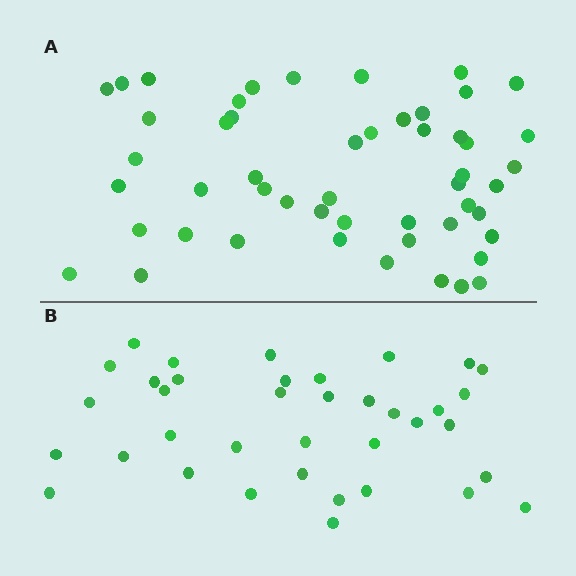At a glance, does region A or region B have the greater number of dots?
Region A (the top region) has more dots.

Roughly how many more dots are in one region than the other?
Region A has approximately 15 more dots than region B.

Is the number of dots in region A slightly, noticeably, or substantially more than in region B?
Region A has noticeably more, but not dramatically so. The ratio is roughly 1.4 to 1.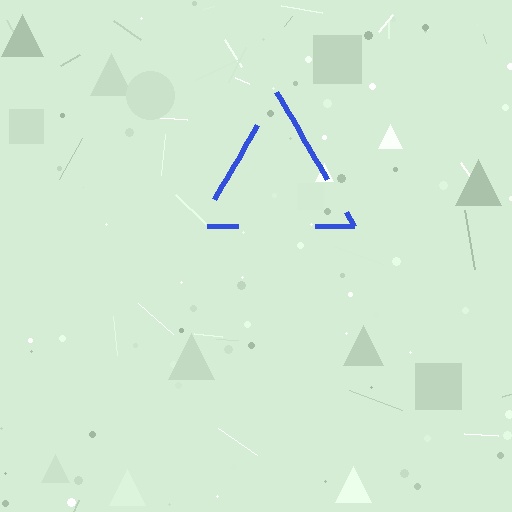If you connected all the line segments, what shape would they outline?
They would outline a triangle.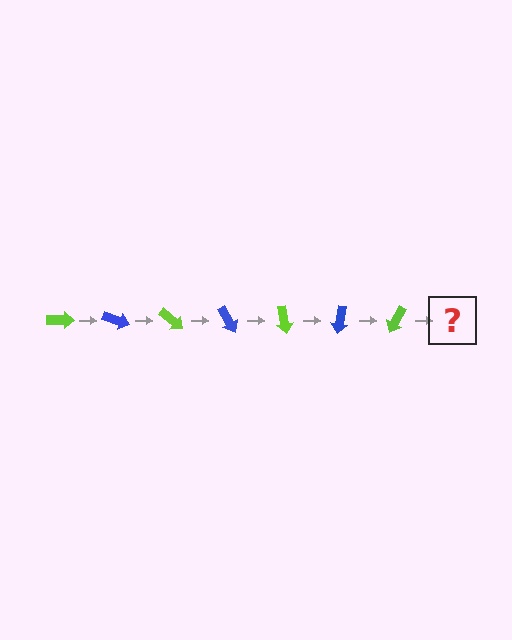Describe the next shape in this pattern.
It should be a blue arrow, rotated 140 degrees from the start.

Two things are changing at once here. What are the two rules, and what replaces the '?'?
The two rules are that it rotates 20 degrees each step and the color cycles through lime and blue. The '?' should be a blue arrow, rotated 140 degrees from the start.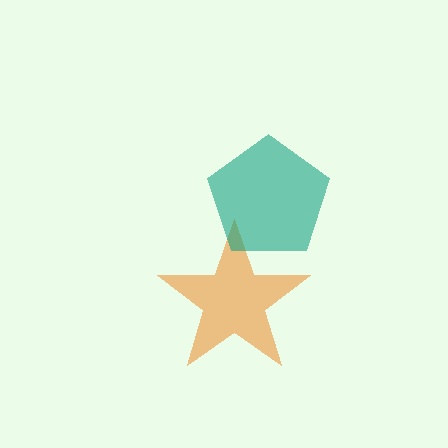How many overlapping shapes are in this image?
There are 2 overlapping shapes in the image.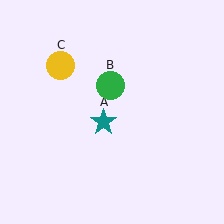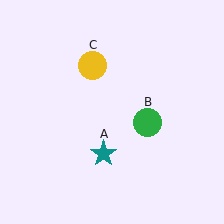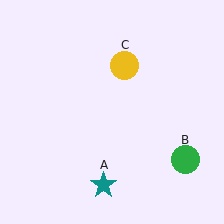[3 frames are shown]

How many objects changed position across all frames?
3 objects changed position: teal star (object A), green circle (object B), yellow circle (object C).